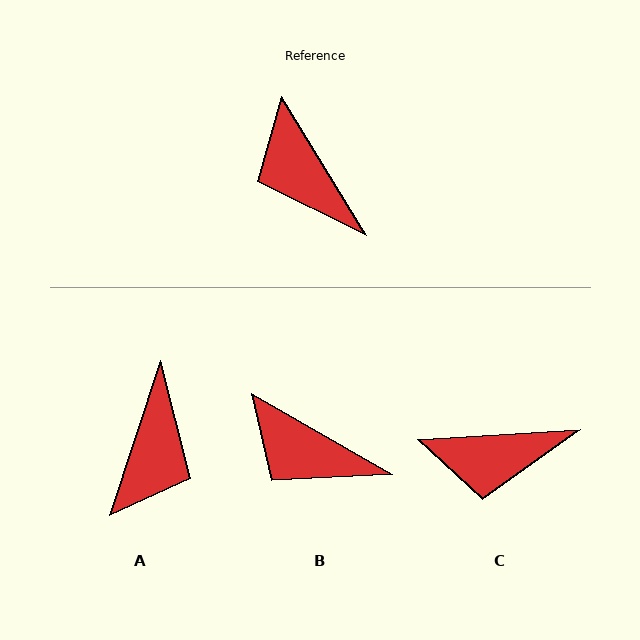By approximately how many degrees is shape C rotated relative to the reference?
Approximately 62 degrees counter-clockwise.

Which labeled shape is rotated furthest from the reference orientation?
A, about 130 degrees away.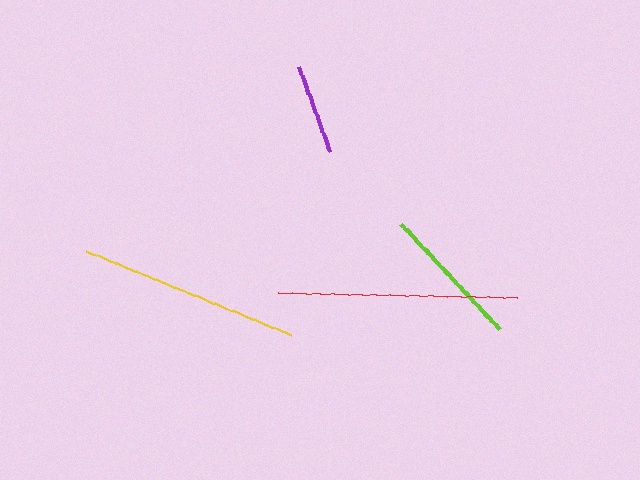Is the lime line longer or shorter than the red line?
The red line is longer than the lime line.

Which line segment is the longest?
The red line is the longest at approximately 240 pixels.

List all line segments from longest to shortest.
From longest to shortest: red, yellow, lime, purple.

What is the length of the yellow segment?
The yellow segment is approximately 220 pixels long.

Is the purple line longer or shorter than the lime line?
The lime line is longer than the purple line.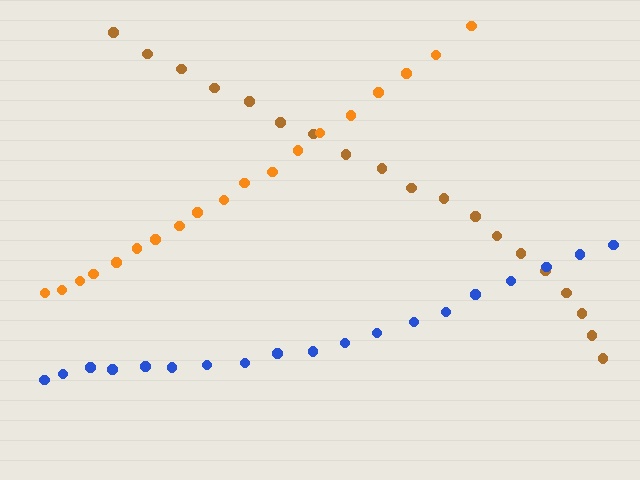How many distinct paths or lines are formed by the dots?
There are 3 distinct paths.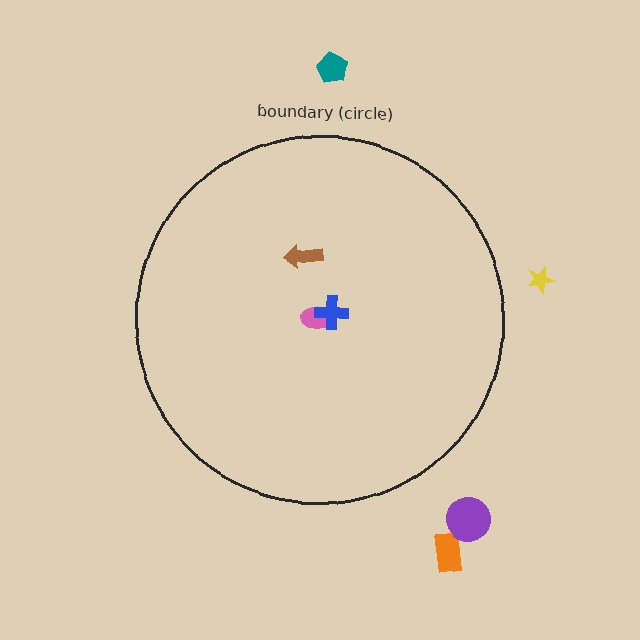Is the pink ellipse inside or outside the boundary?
Inside.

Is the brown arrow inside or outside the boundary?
Inside.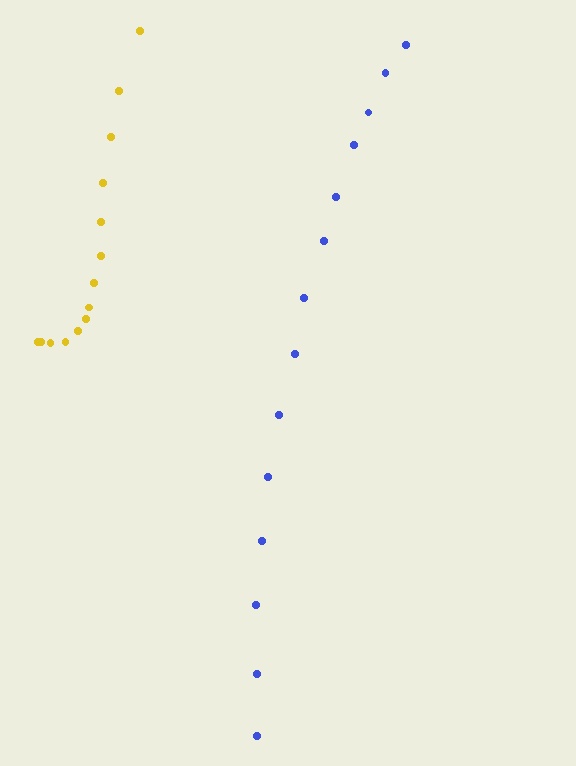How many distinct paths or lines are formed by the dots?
There are 2 distinct paths.